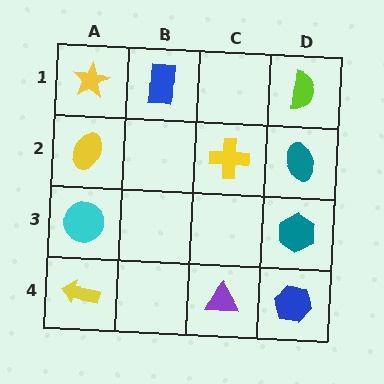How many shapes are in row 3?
2 shapes.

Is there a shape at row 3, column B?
No, that cell is empty.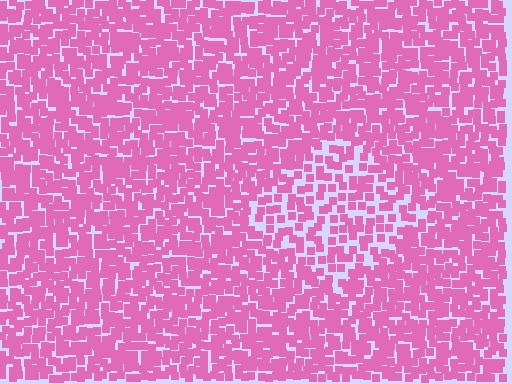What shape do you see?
I see a diamond.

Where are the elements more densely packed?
The elements are more densely packed outside the diamond boundary.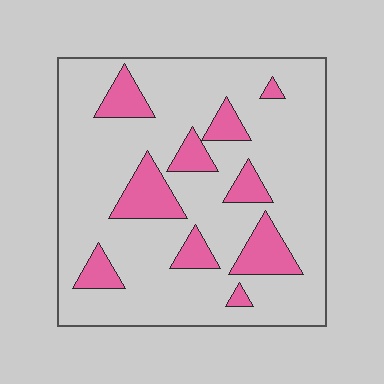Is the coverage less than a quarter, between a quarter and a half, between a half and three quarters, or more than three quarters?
Less than a quarter.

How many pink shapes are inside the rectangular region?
10.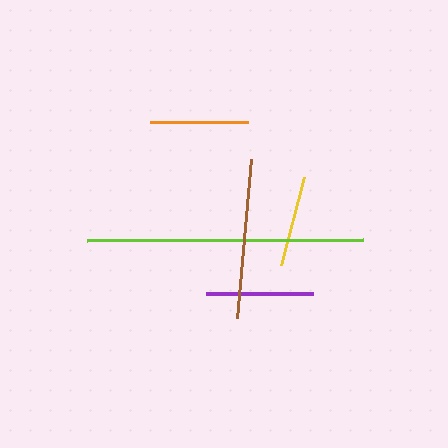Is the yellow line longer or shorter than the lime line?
The lime line is longer than the yellow line.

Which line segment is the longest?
The lime line is the longest at approximately 276 pixels.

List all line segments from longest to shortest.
From longest to shortest: lime, brown, purple, orange, yellow.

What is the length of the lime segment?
The lime segment is approximately 276 pixels long.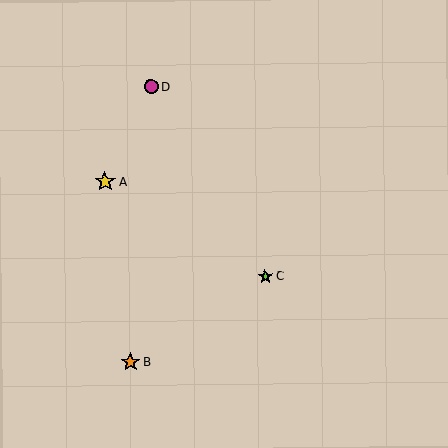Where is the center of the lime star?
The center of the lime star is at (265, 276).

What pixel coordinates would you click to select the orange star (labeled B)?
Click at (131, 362) to select the orange star B.